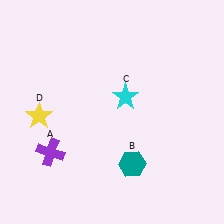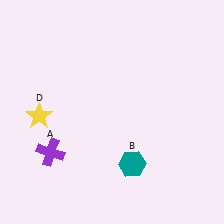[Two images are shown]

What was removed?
The cyan star (C) was removed in Image 2.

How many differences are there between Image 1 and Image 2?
There is 1 difference between the two images.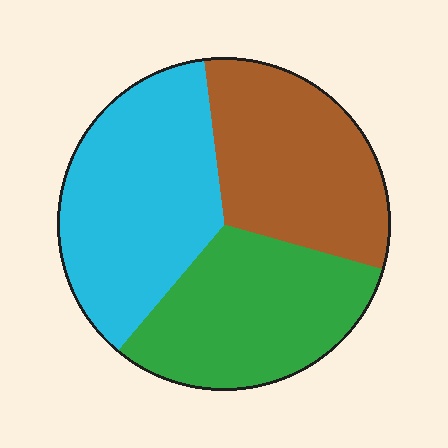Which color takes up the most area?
Cyan, at roughly 35%.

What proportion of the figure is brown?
Brown covers 31% of the figure.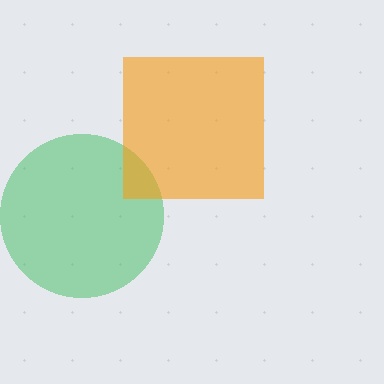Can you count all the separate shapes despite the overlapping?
Yes, there are 2 separate shapes.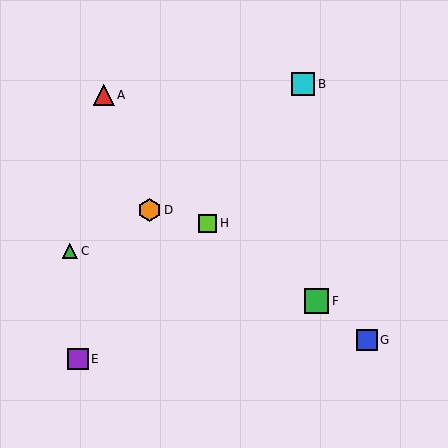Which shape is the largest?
The green square (labeled F) is the largest.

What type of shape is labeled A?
Shape A is a red triangle.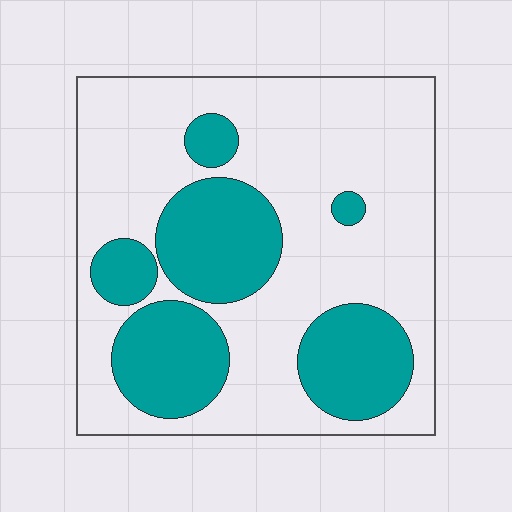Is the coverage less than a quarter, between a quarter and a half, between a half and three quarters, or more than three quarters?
Between a quarter and a half.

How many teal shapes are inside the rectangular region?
6.